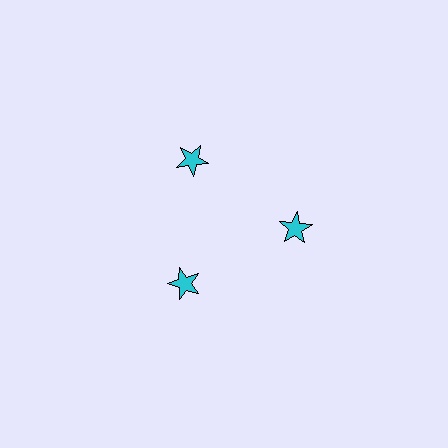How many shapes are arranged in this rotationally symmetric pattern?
There are 3 shapes, arranged in 3 groups of 1.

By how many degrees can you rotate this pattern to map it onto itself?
The pattern maps onto itself every 120 degrees of rotation.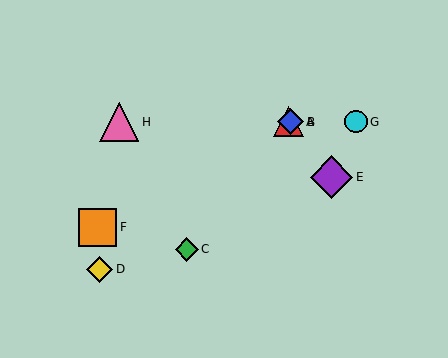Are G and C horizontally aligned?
No, G is at y≈122 and C is at y≈249.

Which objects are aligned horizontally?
Objects A, B, G, H are aligned horizontally.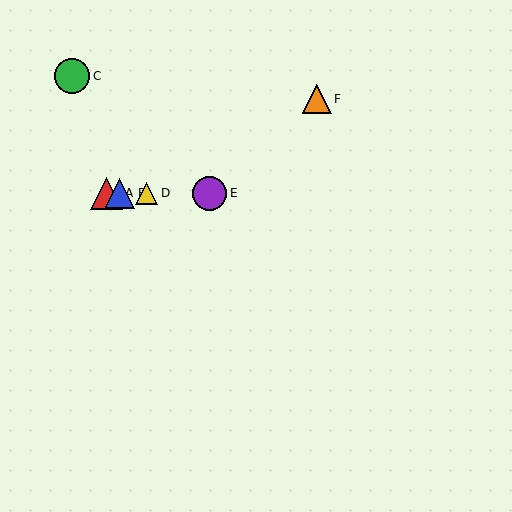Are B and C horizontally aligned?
No, B is at y≈193 and C is at y≈76.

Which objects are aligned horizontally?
Objects A, B, D, E are aligned horizontally.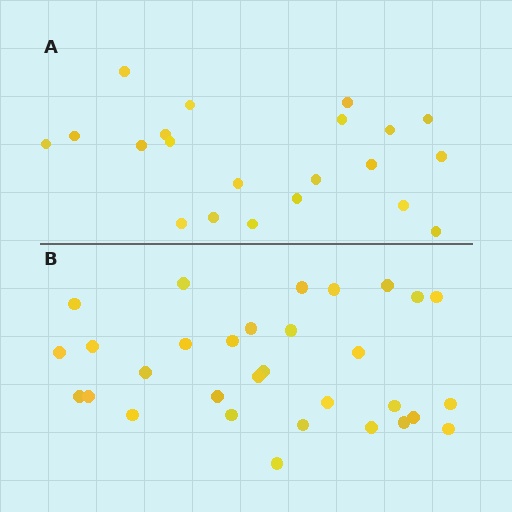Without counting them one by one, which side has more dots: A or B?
Region B (the bottom region) has more dots.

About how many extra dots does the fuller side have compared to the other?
Region B has roughly 10 or so more dots than region A.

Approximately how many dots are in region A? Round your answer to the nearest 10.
About 20 dots. (The exact count is 21, which rounds to 20.)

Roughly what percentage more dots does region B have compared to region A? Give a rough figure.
About 50% more.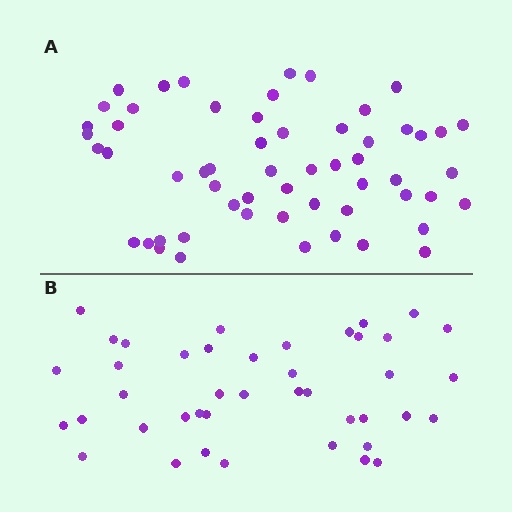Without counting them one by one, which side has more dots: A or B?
Region A (the top region) has more dots.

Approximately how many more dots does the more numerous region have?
Region A has approximately 15 more dots than region B.